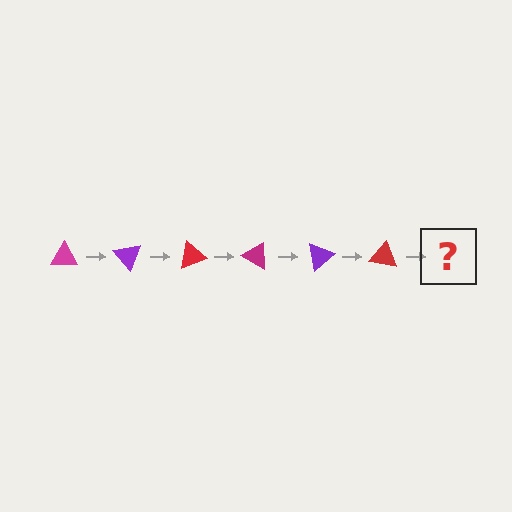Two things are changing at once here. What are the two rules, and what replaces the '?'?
The two rules are that it rotates 50 degrees each step and the color cycles through magenta, purple, and red. The '?' should be a magenta triangle, rotated 300 degrees from the start.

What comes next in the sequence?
The next element should be a magenta triangle, rotated 300 degrees from the start.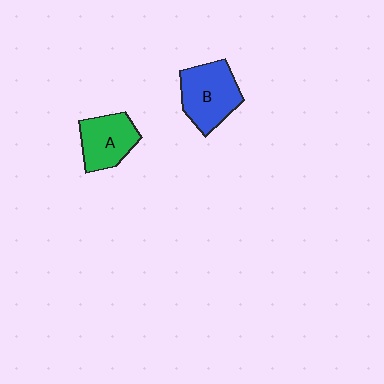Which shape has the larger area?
Shape B (blue).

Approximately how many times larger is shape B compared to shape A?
Approximately 1.2 times.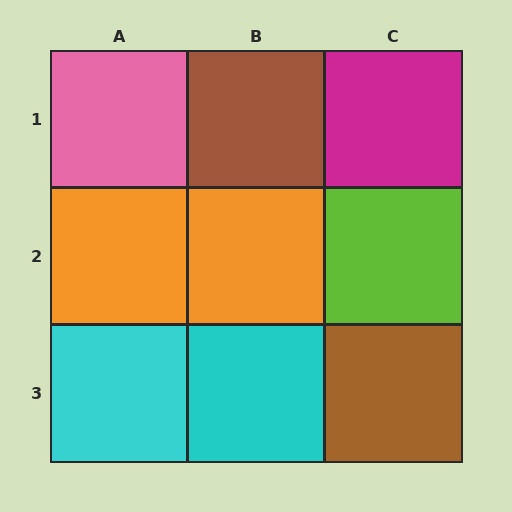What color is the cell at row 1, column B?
Brown.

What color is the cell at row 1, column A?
Pink.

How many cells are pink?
1 cell is pink.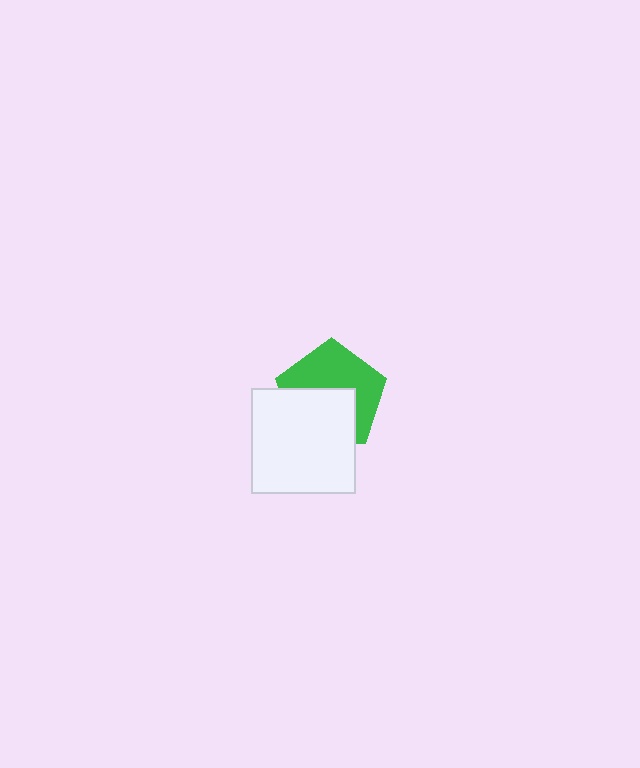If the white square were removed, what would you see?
You would see the complete green pentagon.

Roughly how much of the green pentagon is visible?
About half of it is visible (roughly 53%).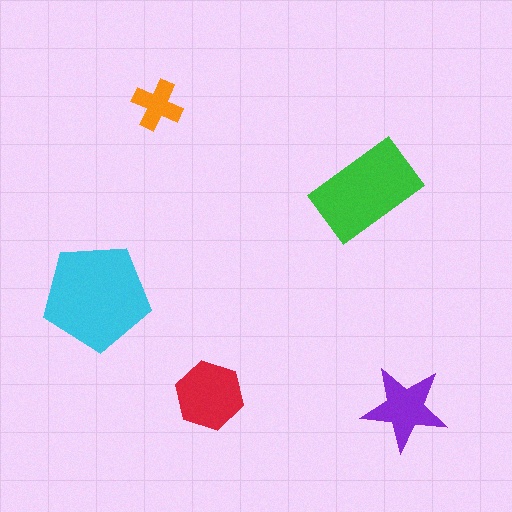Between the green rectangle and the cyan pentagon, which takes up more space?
The cyan pentagon.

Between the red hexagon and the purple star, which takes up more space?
The red hexagon.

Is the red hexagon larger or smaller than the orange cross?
Larger.